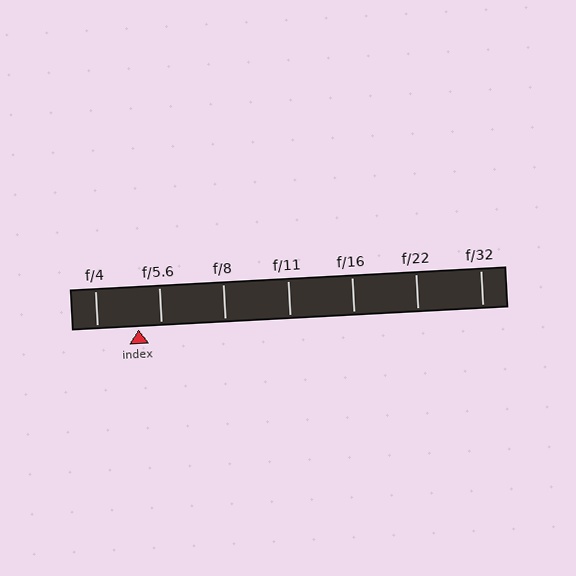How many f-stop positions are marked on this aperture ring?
There are 7 f-stop positions marked.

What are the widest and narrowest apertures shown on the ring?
The widest aperture shown is f/4 and the narrowest is f/32.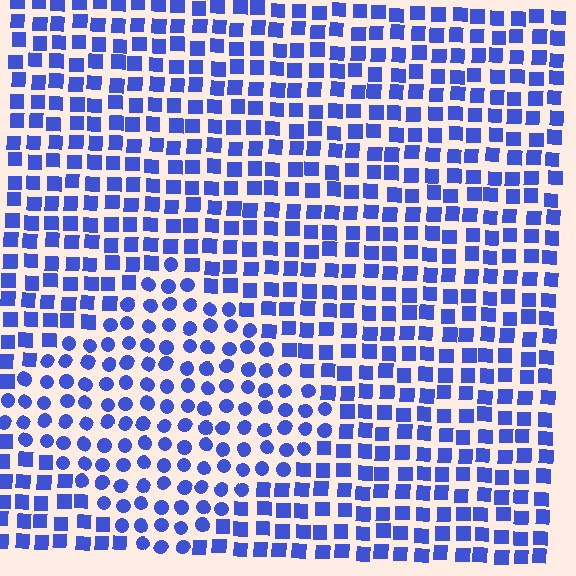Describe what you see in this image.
The image is filled with small blue elements arranged in a uniform grid. A diamond-shaped region contains circles, while the surrounding area contains squares. The boundary is defined purely by the change in element shape.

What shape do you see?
I see a diamond.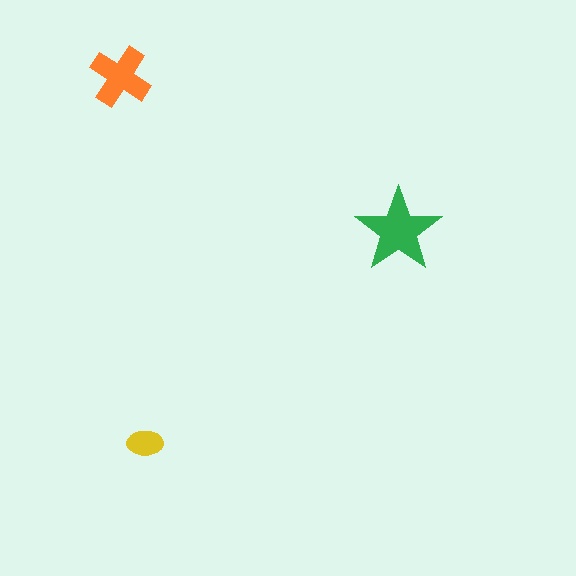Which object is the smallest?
The yellow ellipse.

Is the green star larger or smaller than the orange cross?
Larger.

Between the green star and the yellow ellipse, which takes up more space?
The green star.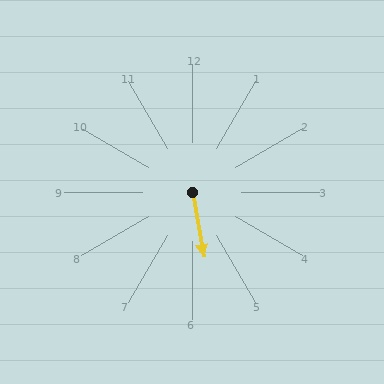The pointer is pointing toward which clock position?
Roughly 6 o'clock.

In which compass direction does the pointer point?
South.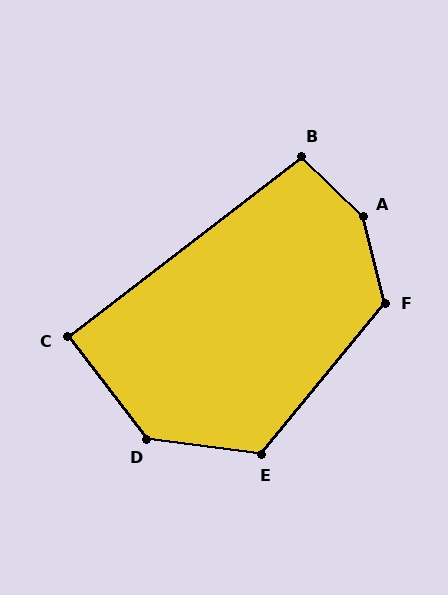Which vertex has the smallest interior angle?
C, at approximately 90 degrees.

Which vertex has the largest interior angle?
A, at approximately 148 degrees.